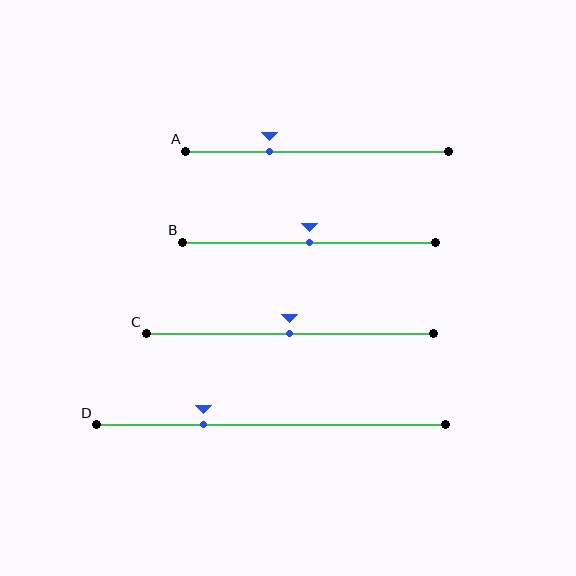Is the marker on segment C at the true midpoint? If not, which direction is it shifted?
Yes, the marker on segment C is at the true midpoint.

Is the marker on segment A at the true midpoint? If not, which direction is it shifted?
No, the marker on segment A is shifted to the left by about 18% of the segment length.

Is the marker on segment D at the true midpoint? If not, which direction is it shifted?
No, the marker on segment D is shifted to the left by about 19% of the segment length.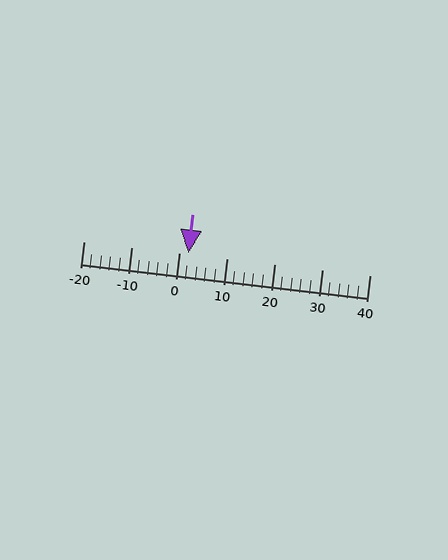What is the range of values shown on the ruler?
The ruler shows values from -20 to 40.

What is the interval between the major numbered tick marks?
The major tick marks are spaced 10 units apart.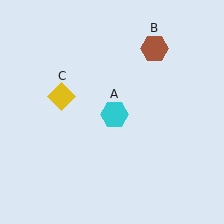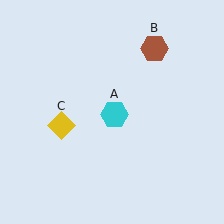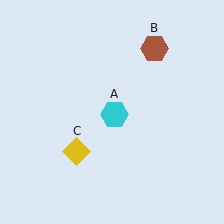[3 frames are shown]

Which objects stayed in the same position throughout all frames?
Cyan hexagon (object A) and brown hexagon (object B) remained stationary.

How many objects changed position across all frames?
1 object changed position: yellow diamond (object C).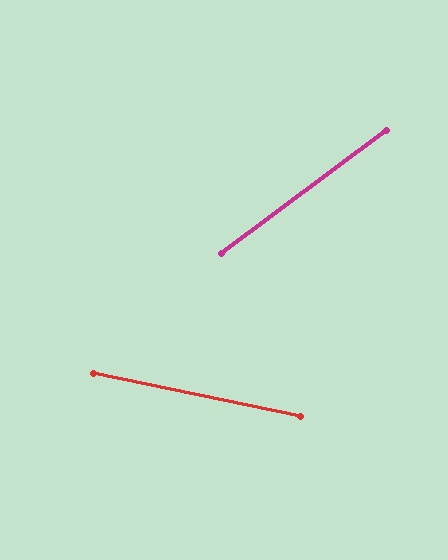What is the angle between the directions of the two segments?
Approximately 49 degrees.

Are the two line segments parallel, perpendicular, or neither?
Neither parallel nor perpendicular — they differ by about 49°.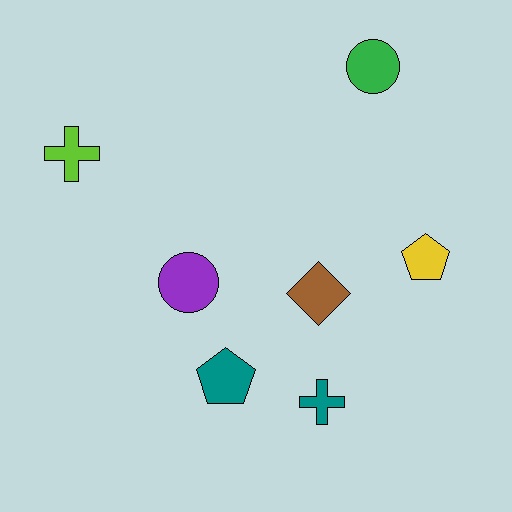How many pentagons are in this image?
There are 2 pentagons.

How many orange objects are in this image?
There are no orange objects.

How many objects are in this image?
There are 7 objects.